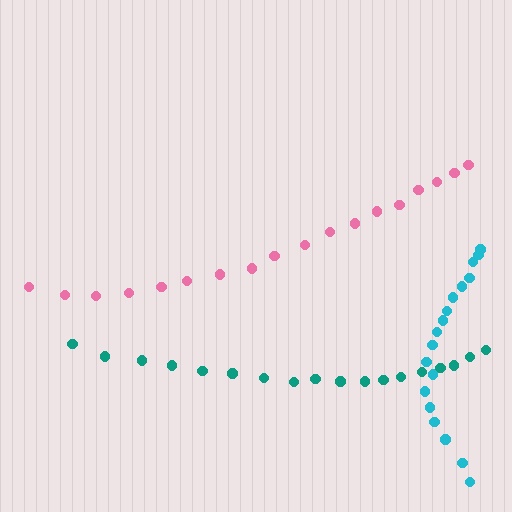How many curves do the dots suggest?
There are 3 distinct paths.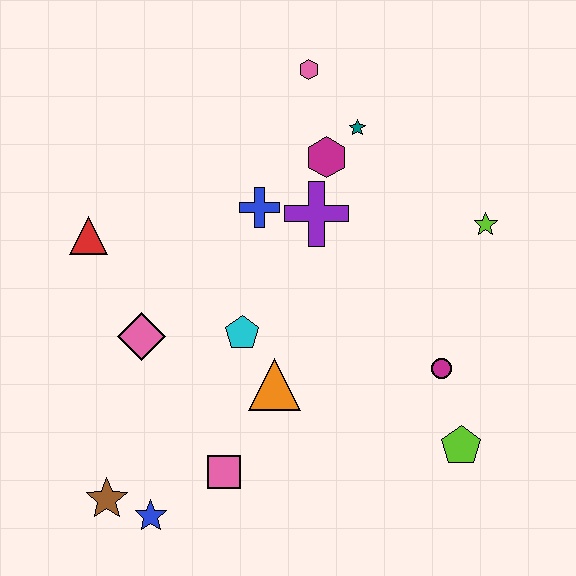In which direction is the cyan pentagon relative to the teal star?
The cyan pentagon is below the teal star.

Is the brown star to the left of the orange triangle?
Yes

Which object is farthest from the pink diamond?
The lime star is farthest from the pink diamond.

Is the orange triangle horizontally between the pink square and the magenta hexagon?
Yes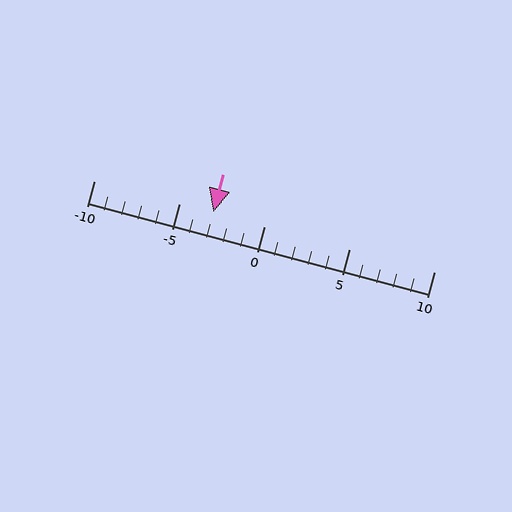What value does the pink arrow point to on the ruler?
The pink arrow points to approximately -3.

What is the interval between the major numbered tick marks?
The major tick marks are spaced 5 units apart.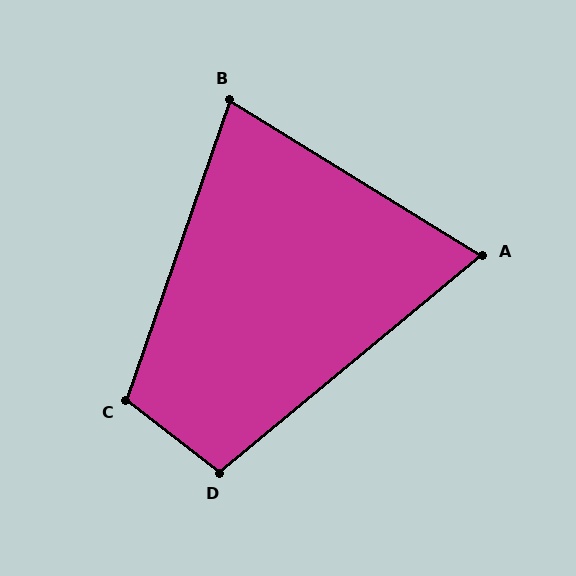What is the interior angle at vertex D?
Approximately 103 degrees (obtuse).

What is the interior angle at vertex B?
Approximately 77 degrees (acute).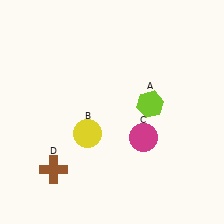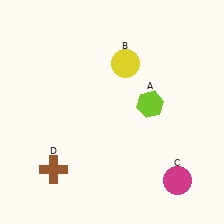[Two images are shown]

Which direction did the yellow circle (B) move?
The yellow circle (B) moved up.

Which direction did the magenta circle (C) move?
The magenta circle (C) moved down.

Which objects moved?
The objects that moved are: the yellow circle (B), the magenta circle (C).